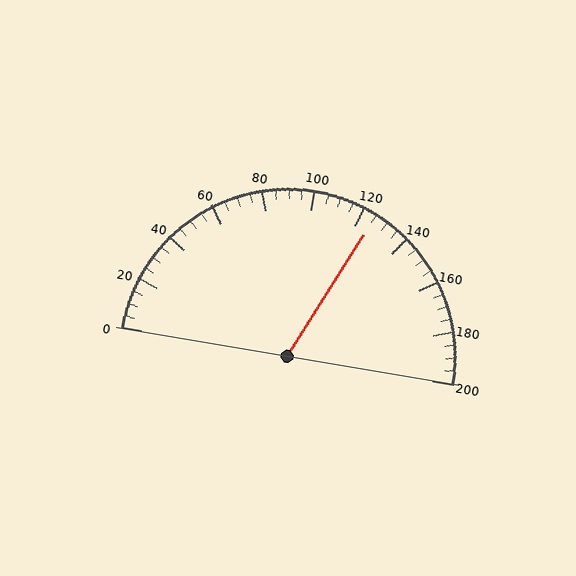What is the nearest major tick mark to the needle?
The nearest major tick mark is 120.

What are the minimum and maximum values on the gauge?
The gauge ranges from 0 to 200.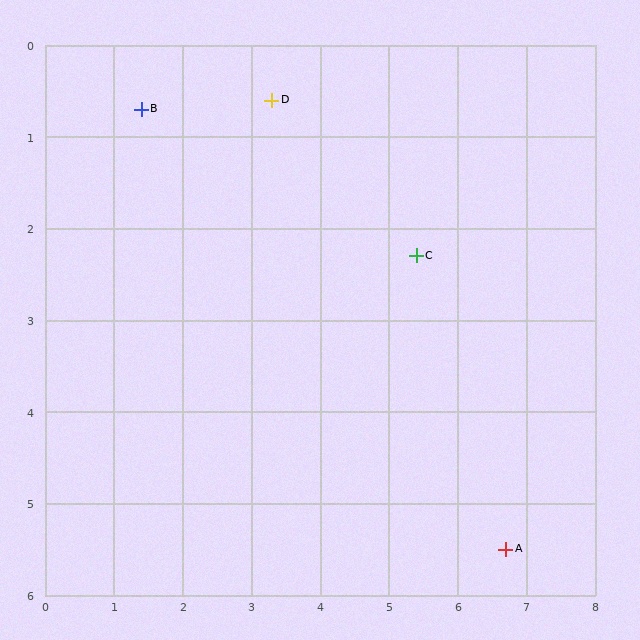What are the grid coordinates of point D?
Point D is at approximately (3.3, 0.6).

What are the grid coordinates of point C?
Point C is at approximately (5.4, 2.3).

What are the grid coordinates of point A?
Point A is at approximately (6.7, 5.5).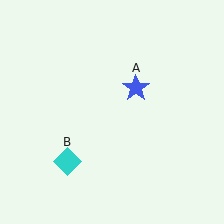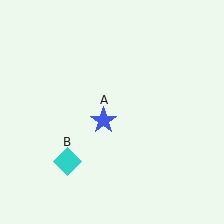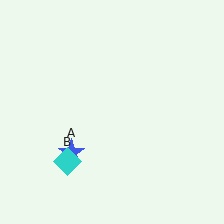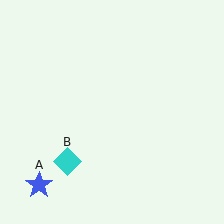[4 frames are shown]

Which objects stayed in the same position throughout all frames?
Cyan diamond (object B) remained stationary.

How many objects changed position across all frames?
1 object changed position: blue star (object A).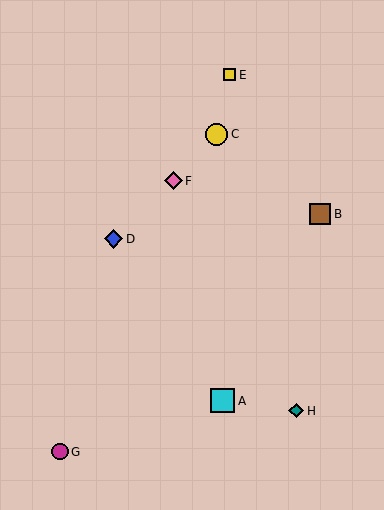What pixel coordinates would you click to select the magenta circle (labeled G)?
Click at (60, 452) to select the magenta circle G.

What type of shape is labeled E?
Shape E is a yellow square.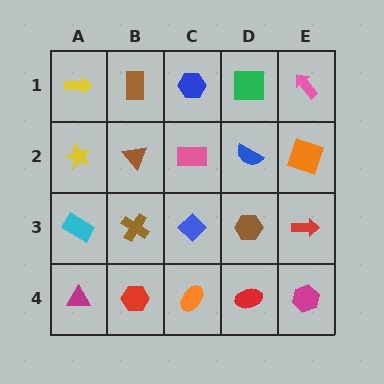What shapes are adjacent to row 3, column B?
A brown triangle (row 2, column B), a red hexagon (row 4, column B), a cyan rectangle (row 3, column A), a blue diamond (row 3, column C).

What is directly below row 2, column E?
A red arrow.